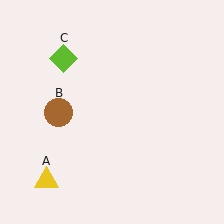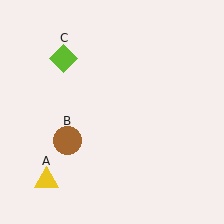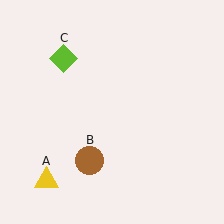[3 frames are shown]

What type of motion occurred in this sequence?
The brown circle (object B) rotated counterclockwise around the center of the scene.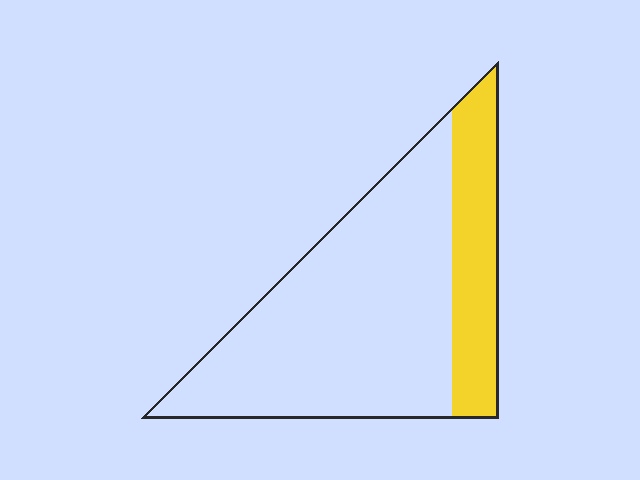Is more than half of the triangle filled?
No.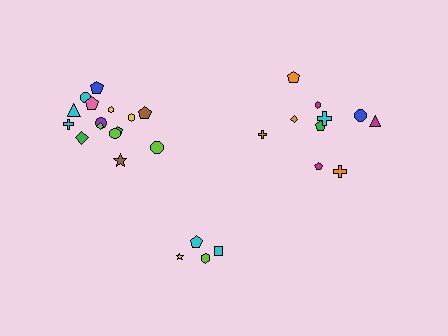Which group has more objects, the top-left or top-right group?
The top-left group.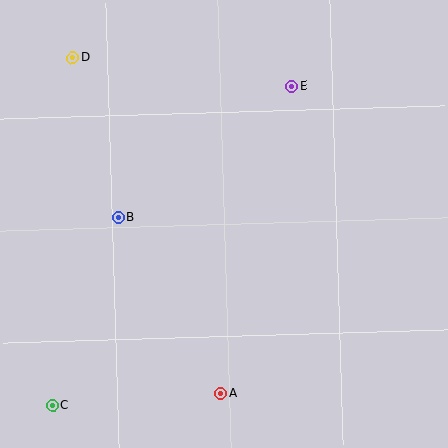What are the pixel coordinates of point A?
Point A is at (221, 393).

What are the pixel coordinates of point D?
Point D is at (73, 58).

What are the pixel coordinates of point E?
Point E is at (291, 86).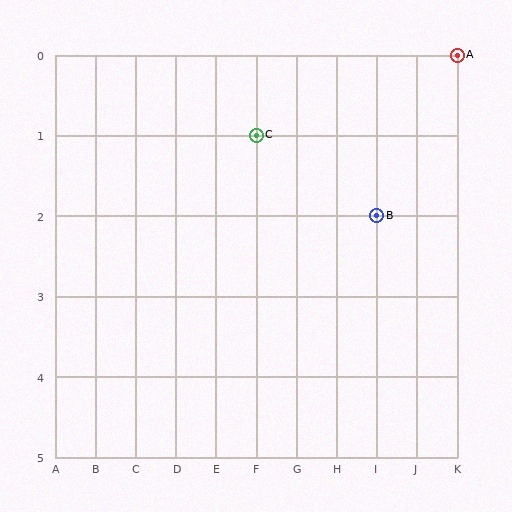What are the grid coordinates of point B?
Point B is at grid coordinates (I, 2).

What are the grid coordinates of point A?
Point A is at grid coordinates (K, 0).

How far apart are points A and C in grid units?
Points A and C are 5 columns and 1 row apart (about 5.1 grid units diagonally).